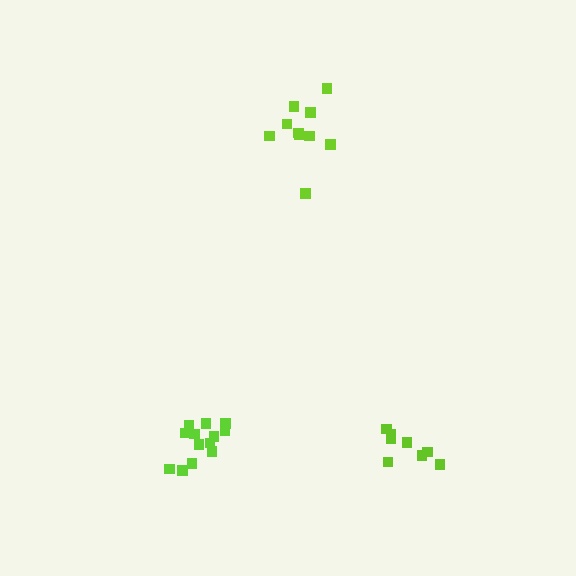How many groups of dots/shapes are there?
There are 3 groups.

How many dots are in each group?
Group 1: 8 dots, Group 2: 10 dots, Group 3: 13 dots (31 total).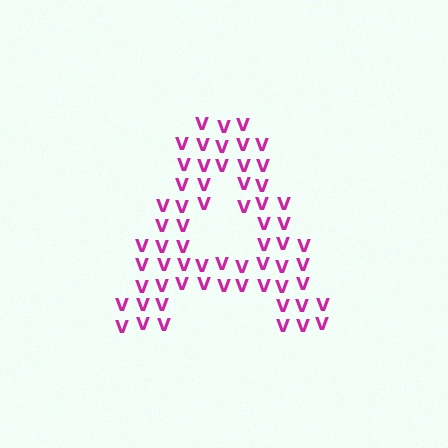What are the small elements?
The small elements are letter V's.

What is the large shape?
The large shape is the letter A.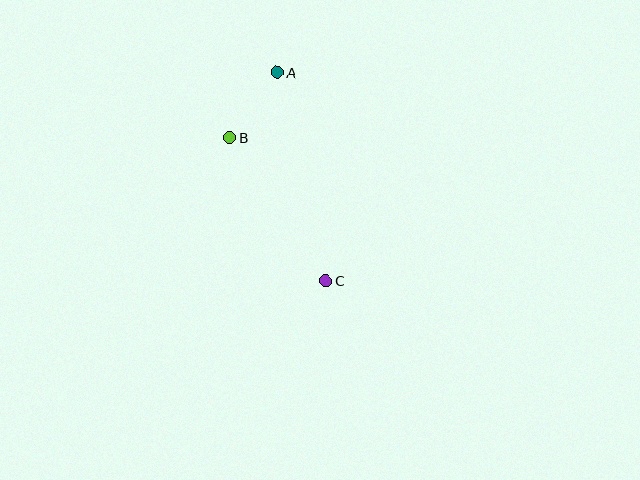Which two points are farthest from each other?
Points A and C are farthest from each other.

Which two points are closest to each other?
Points A and B are closest to each other.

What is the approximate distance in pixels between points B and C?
The distance between B and C is approximately 172 pixels.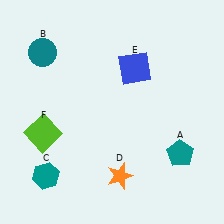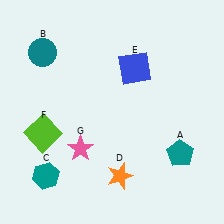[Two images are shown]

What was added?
A pink star (G) was added in Image 2.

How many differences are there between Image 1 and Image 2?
There is 1 difference between the two images.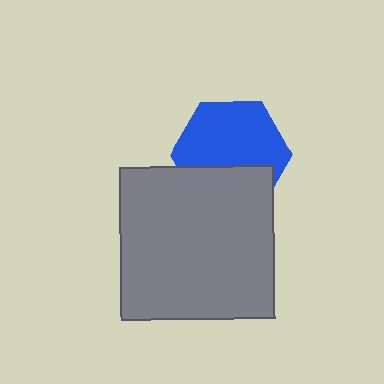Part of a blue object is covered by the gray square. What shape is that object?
It is a hexagon.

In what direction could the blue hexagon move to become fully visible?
The blue hexagon could move up. That would shift it out from behind the gray square entirely.